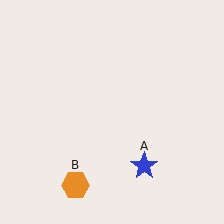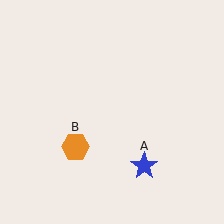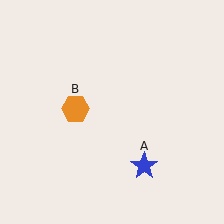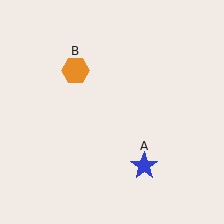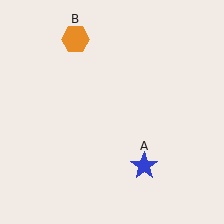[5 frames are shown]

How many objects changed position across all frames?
1 object changed position: orange hexagon (object B).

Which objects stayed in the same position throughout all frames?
Blue star (object A) remained stationary.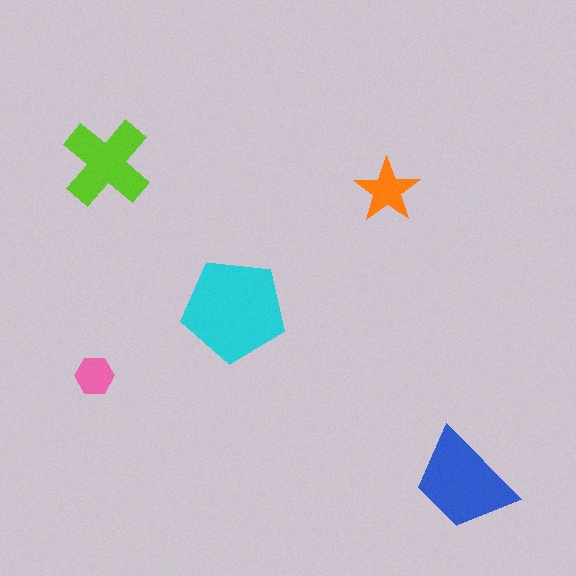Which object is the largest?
The cyan pentagon.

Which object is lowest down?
The blue trapezoid is bottommost.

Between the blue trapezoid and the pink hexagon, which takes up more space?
The blue trapezoid.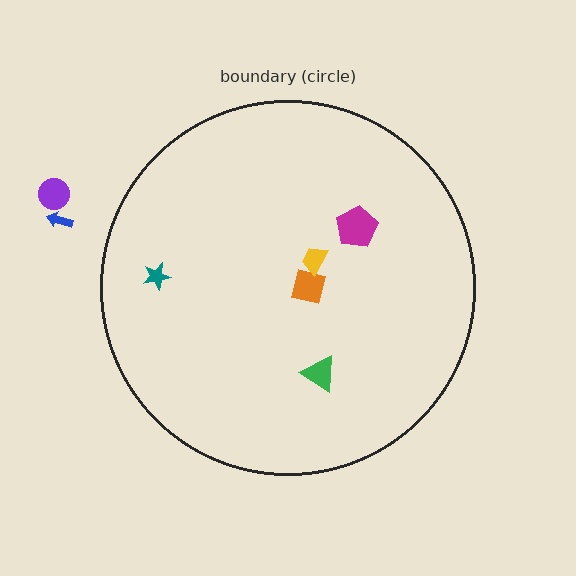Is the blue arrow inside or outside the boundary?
Outside.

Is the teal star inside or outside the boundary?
Inside.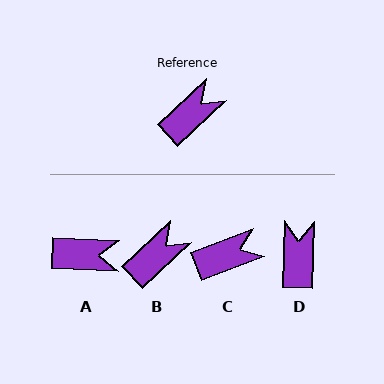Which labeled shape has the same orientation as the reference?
B.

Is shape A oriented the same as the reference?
No, it is off by about 46 degrees.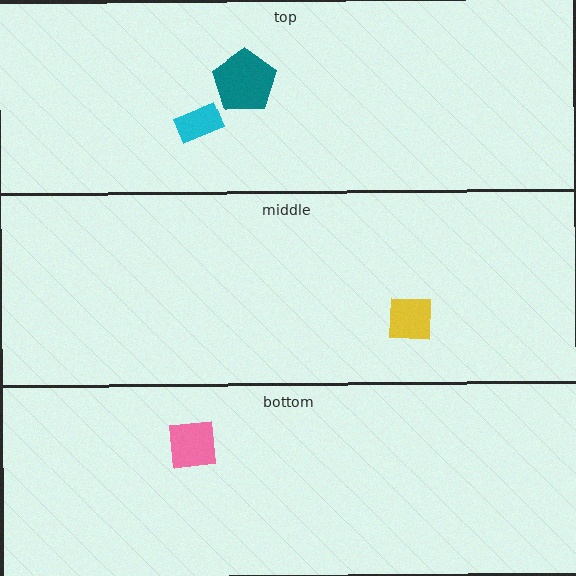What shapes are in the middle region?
The yellow square.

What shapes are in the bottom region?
The pink square.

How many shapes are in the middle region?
1.